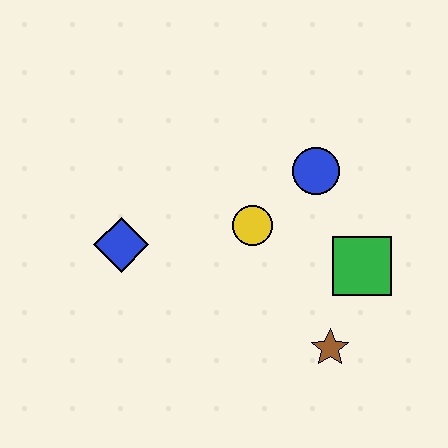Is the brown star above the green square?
No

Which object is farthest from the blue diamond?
The green square is farthest from the blue diamond.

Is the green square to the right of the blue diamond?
Yes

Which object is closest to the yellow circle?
The blue circle is closest to the yellow circle.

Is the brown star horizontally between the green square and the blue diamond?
Yes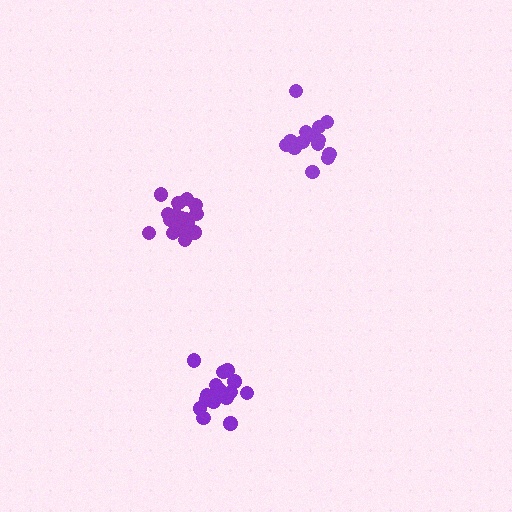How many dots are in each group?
Group 1: 14 dots, Group 2: 17 dots, Group 3: 17 dots (48 total).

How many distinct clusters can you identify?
There are 3 distinct clusters.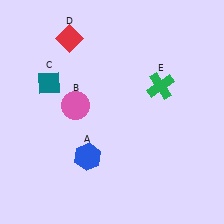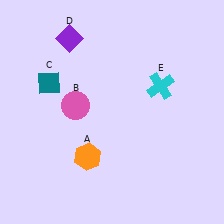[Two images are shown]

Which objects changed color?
A changed from blue to orange. D changed from red to purple. E changed from green to cyan.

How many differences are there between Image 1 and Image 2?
There are 3 differences between the two images.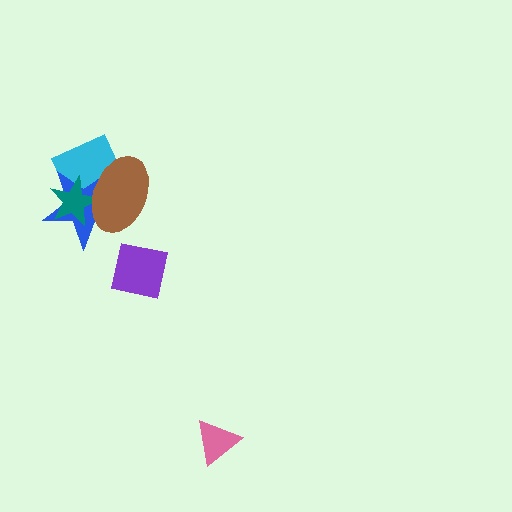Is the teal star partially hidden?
Yes, it is partially covered by another shape.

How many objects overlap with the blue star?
3 objects overlap with the blue star.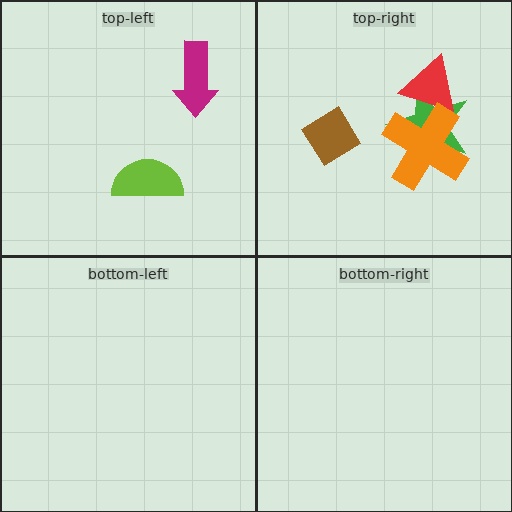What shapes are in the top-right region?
The green star, the brown diamond, the red triangle, the orange cross.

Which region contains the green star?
The top-right region.